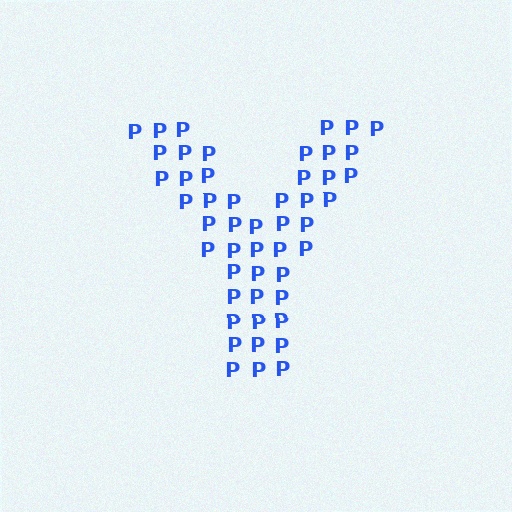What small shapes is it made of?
It is made of small letter P's.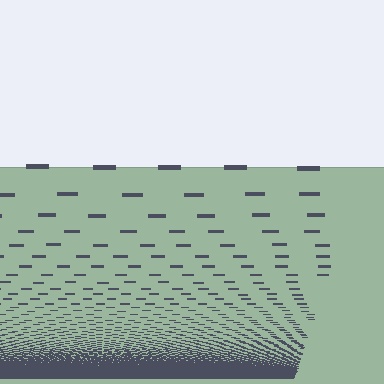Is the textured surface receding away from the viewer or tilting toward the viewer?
The surface appears to tilt toward the viewer. Texture elements get larger and sparser toward the top.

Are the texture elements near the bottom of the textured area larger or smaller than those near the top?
Smaller. The gradient is inverted — elements near the bottom are smaller and denser.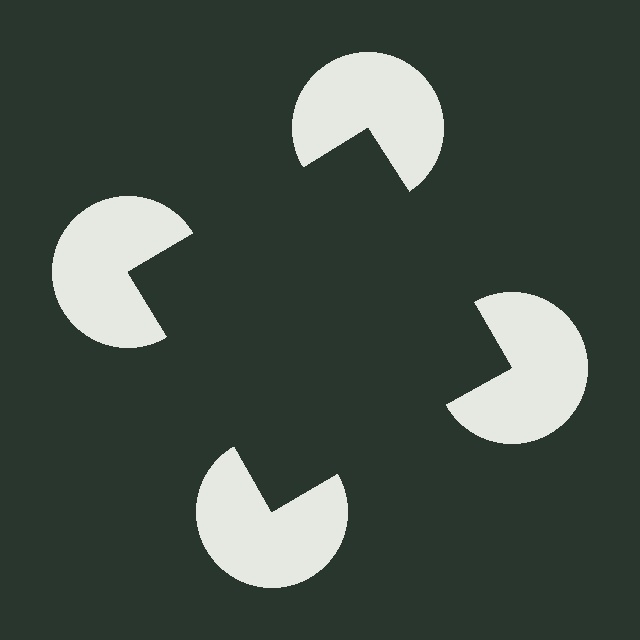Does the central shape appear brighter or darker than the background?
It typically appears slightly darker than the background, even though no actual brightness change is drawn.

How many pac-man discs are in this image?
There are 4 — one at each vertex of the illusory square.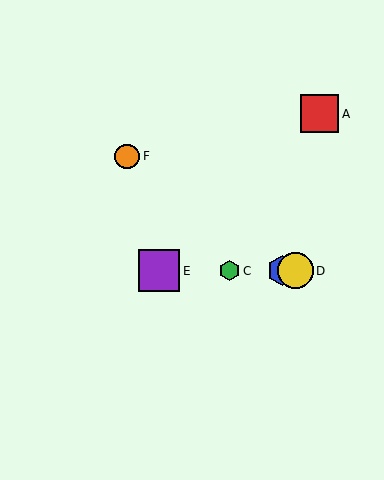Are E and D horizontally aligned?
Yes, both are at y≈271.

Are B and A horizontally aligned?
No, B is at y≈271 and A is at y≈114.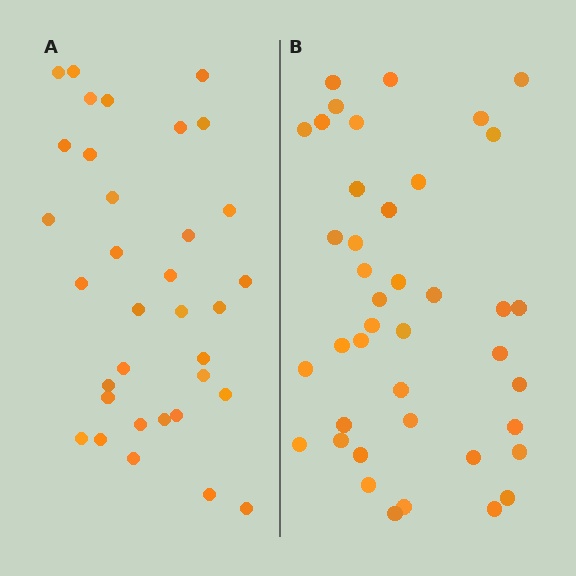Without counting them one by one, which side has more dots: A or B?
Region B (the right region) has more dots.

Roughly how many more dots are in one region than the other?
Region B has roughly 8 or so more dots than region A.